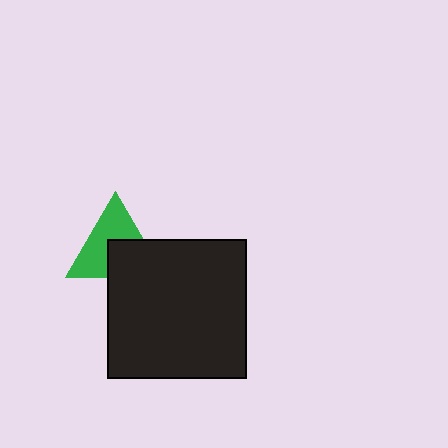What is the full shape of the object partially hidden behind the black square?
The partially hidden object is a green triangle.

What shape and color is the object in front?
The object in front is a black square.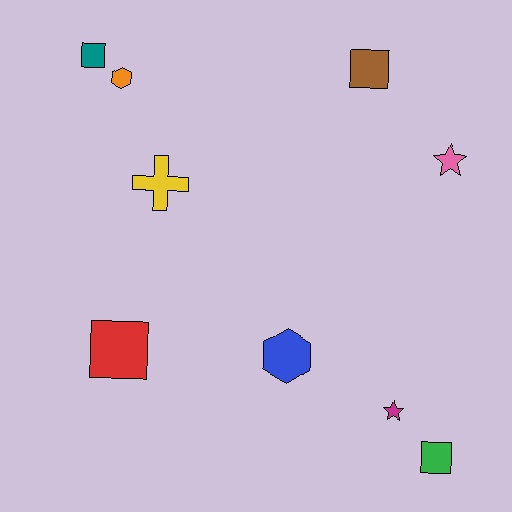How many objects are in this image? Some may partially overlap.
There are 9 objects.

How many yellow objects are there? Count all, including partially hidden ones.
There is 1 yellow object.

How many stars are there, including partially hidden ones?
There are 2 stars.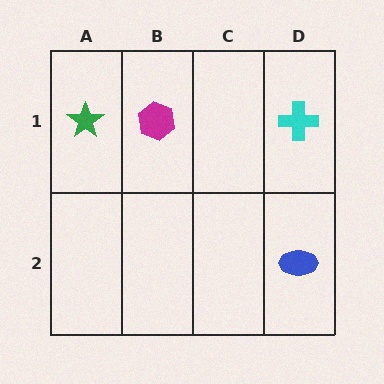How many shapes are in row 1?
3 shapes.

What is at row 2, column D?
A blue ellipse.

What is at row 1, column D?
A cyan cross.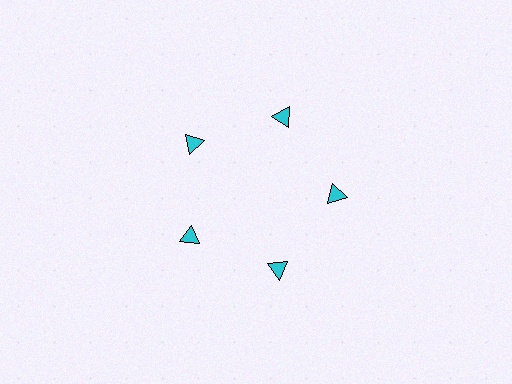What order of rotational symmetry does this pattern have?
This pattern has 5-fold rotational symmetry.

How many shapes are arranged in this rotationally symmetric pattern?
There are 5 shapes, arranged in 5 groups of 1.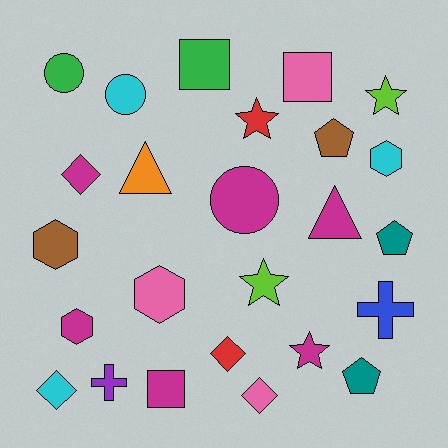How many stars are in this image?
There are 4 stars.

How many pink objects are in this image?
There are 3 pink objects.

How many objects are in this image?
There are 25 objects.